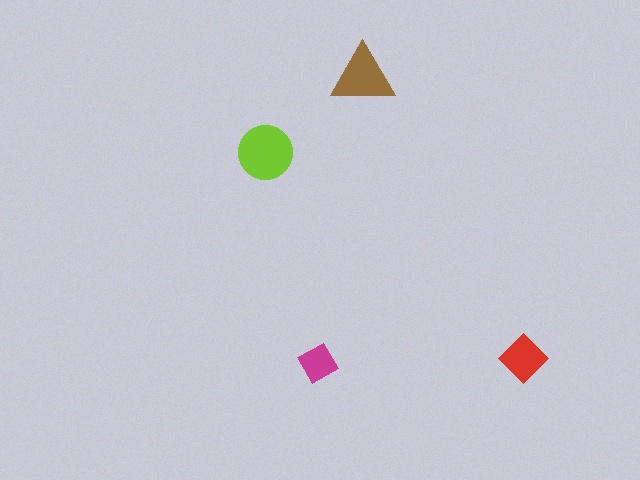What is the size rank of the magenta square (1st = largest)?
4th.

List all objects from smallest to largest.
The magenta square, the red diamond, the brown triangle, the lime circle.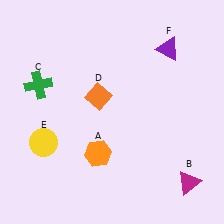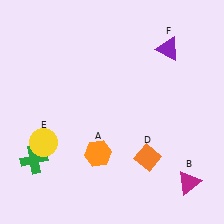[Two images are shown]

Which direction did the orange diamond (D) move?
The orange diamond (D) moved down.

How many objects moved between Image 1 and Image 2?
2 objects moved between the two images.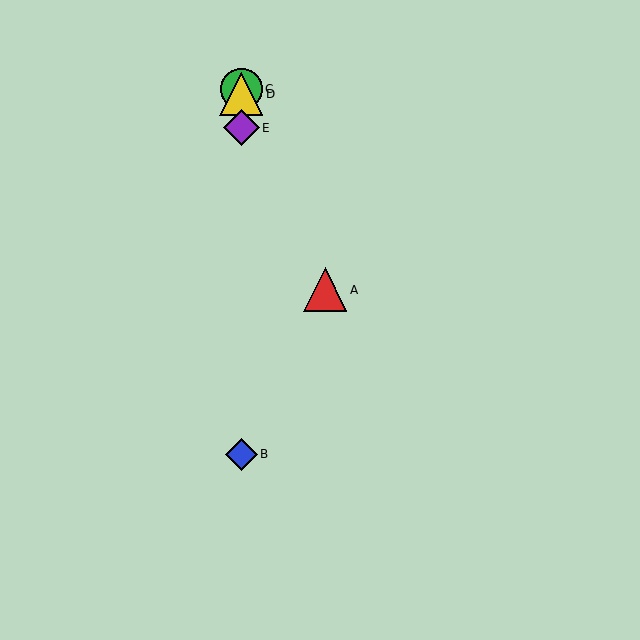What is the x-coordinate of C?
Object C is at x≈241.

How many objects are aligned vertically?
4 objects (B, C, D, E) are aligned vertically.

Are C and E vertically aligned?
Yes, both are at x≈241.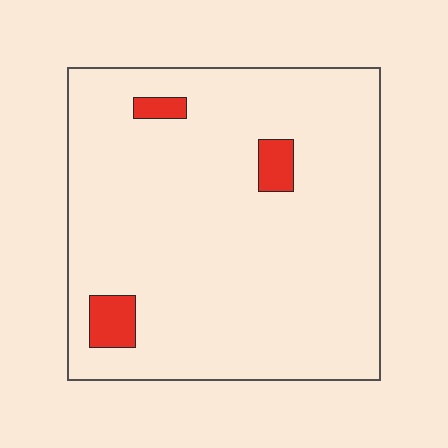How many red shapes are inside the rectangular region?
3.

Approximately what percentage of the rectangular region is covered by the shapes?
Approximately 5%.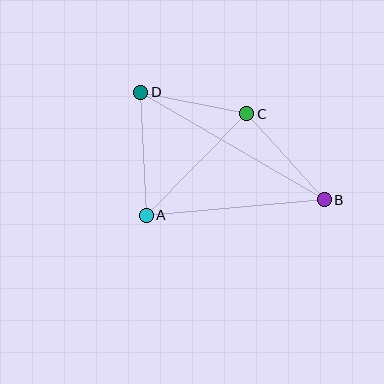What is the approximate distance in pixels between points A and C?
The distance between A and C is approximately 143 pixels.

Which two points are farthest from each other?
Points B and D are farthest from each other.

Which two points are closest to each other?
Points C and D are closest to each other.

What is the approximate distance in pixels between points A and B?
The distance between A and B is approximately 179 pixels.